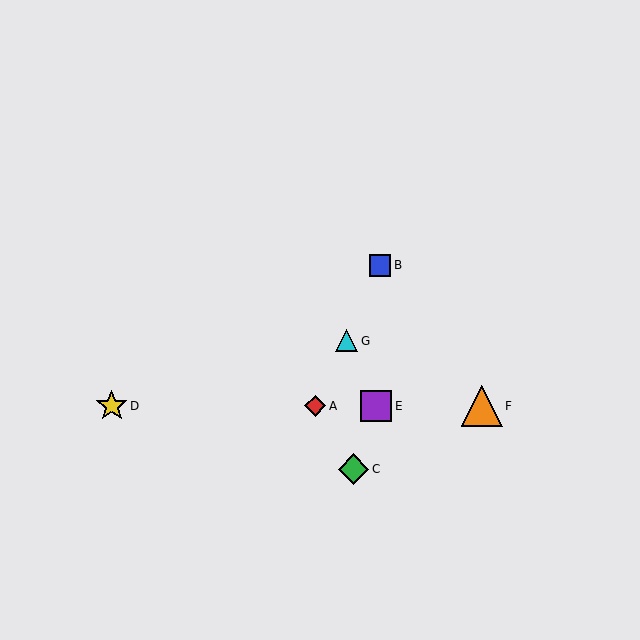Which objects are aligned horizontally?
Objects A, D, E, F are aligned horizontally.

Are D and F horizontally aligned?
Yes, both are at y≈406.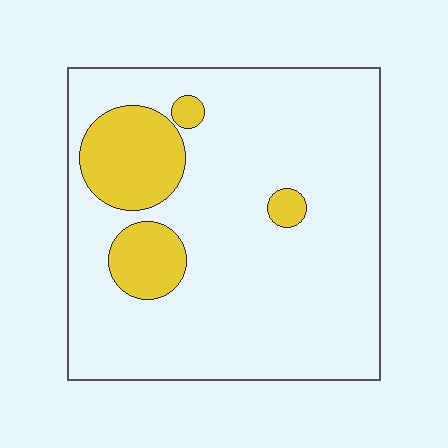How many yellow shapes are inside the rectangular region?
4.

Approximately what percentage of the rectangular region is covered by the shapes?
Approximately 15%.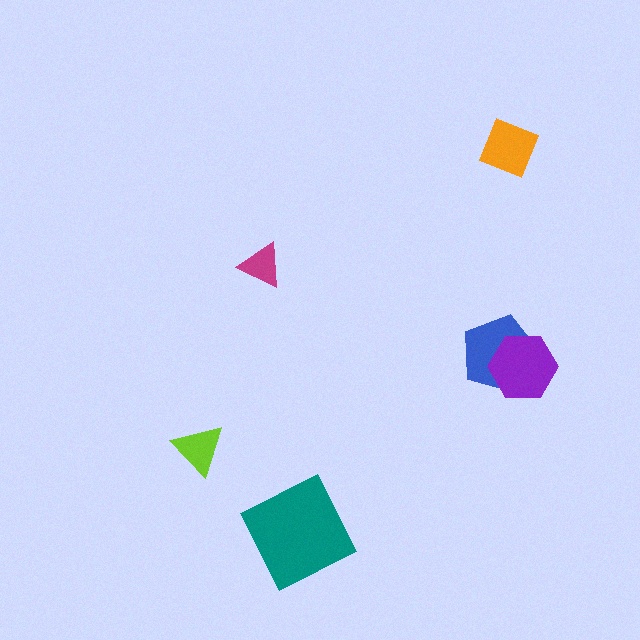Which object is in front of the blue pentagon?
The purple hexagon is in front of the blue pentagon.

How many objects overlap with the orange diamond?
0 objects overlap with the orange diamond.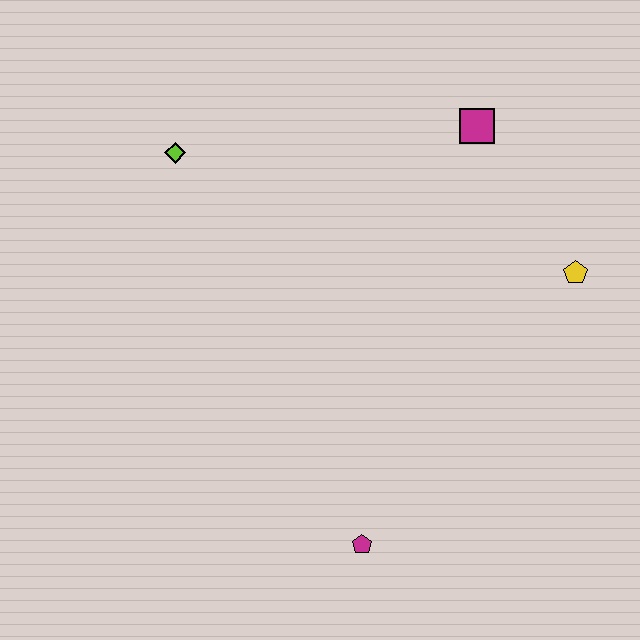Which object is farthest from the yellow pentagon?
The lime diamond is farthest from the yellow pentagon.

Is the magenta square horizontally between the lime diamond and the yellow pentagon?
Yes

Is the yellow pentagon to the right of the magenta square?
Yes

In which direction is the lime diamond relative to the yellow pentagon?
The lime diamond is to the left of the yellow pentagon.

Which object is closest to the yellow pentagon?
The magenta square is closest to the yellow pentagon.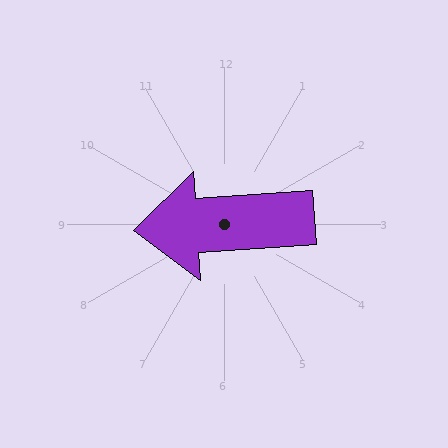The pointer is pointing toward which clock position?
Roughly 9 o'clock.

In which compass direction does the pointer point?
West.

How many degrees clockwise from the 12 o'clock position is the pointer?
Approximately 266 degrees.